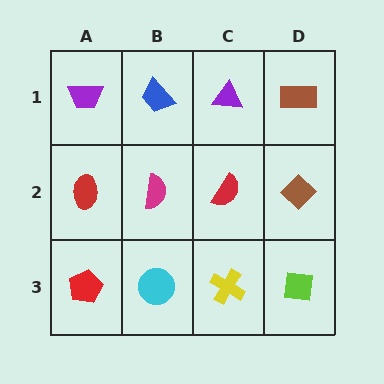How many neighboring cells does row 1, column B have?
3.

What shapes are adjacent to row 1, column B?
A magenta semicircle (row 2, column B), a purple trapezoid (row 1, column A), a purple triangle (row 1, column C).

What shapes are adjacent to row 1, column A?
A red ellipse (row 2, column A), a blue trapezoid (row 1, column B).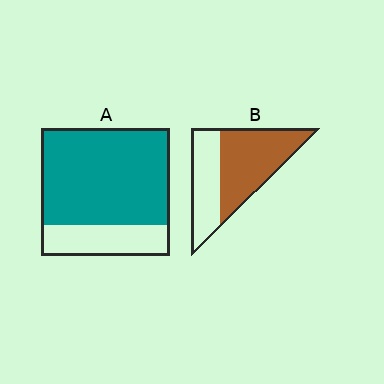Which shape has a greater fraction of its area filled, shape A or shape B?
Shape A.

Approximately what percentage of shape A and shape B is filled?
A is approximately 75% and B is approximately 60%.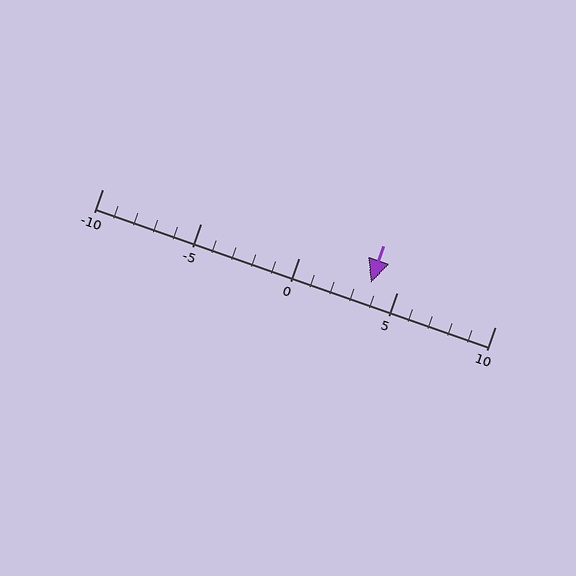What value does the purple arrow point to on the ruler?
The purple arrow points to approximately 4.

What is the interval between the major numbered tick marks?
The major tick marks are spaced 5 units apart.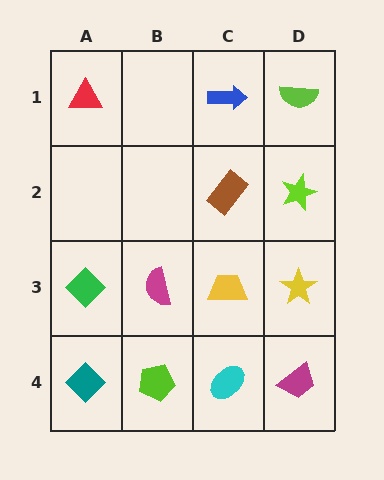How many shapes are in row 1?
3 shapes.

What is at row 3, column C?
A yellow trapezoid.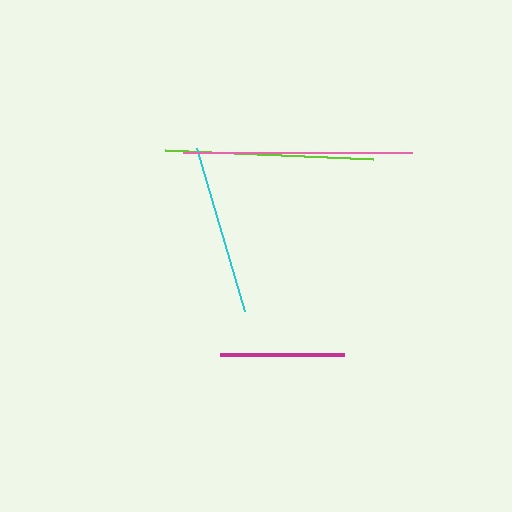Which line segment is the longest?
The pink line is the longest at approximately 230 pixels.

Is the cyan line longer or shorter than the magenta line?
The cyan line is longer than the magenta line.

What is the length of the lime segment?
The lime segment is approximately 208 pixels long.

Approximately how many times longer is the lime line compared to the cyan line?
The lime line is approximately 1.2 times the length of the cyan line.